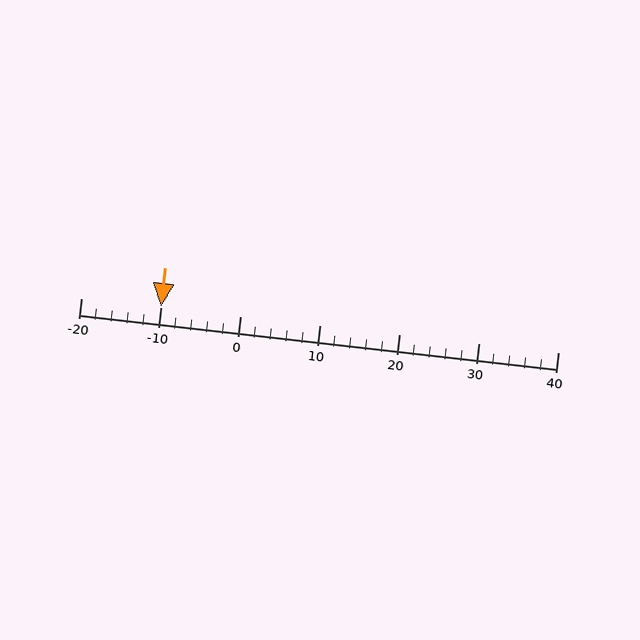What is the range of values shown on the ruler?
The ruler shows values from -20 to 40.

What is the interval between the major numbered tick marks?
The major tick marks are spaced 10 units apart.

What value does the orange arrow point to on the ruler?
The orange arrow points to approximately -10.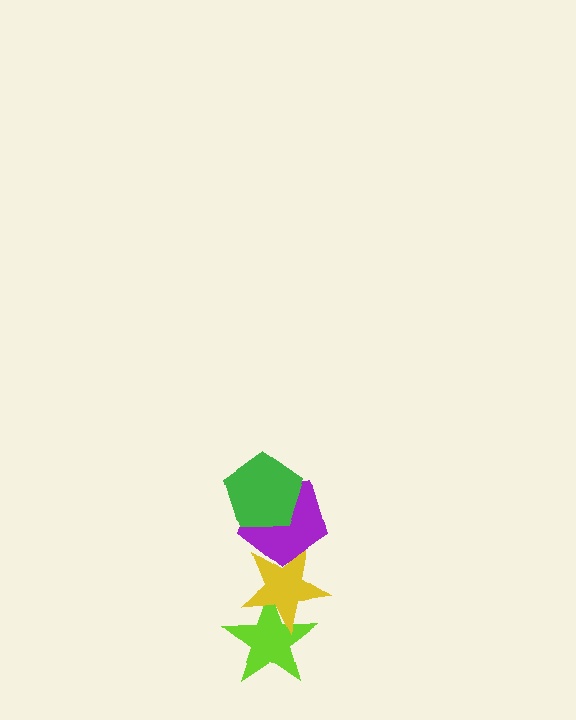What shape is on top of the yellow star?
The purple pentagon is on top of the yellow star.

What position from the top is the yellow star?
The yellow star is 3rd from the top.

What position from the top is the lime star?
The lime star is 4th from the top.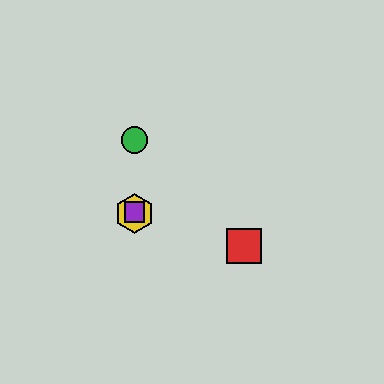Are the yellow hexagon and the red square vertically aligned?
No, the yellow hexagon is at x≈135 and the red square is at x≈244.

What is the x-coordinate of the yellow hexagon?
The yellow hexagon is at x≈135.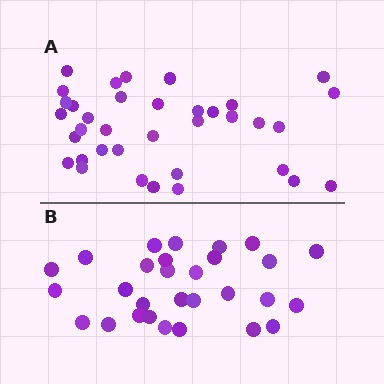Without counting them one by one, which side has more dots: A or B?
Region A (the top region) has more dots.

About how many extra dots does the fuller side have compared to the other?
Region A has roughly 8 or so more dots than region B.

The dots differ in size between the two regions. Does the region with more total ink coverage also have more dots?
No. Region B has more total ink coverage because its dots are larger, but region A actually contains more individual dots. Total area can be misleading — the number of items is what matters here.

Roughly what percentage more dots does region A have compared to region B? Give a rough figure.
About 25% more.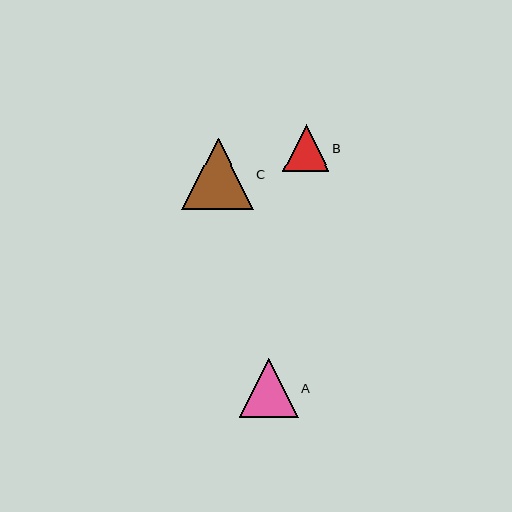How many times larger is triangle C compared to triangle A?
Triangle C is approximately 1.2 times the size of triangle A.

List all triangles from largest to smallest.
From largest to smallest: C, A, B.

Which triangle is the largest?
Triangle C is the largest with a size of approximately 72 pixels.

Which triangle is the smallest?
Triangle B is the smallest with a size of approximately 46 pixels.